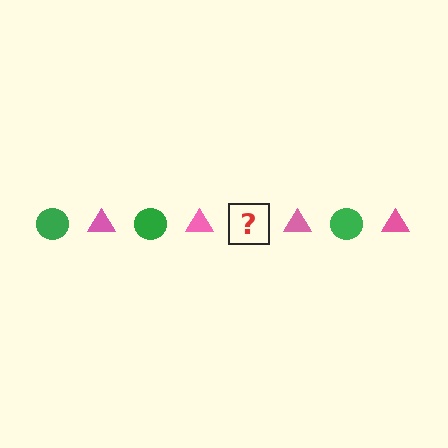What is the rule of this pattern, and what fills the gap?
The rule is that the pattern alternates between green circle and pink triangle. The gap should be filled with a green circle.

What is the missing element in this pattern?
The missing element is a green circle.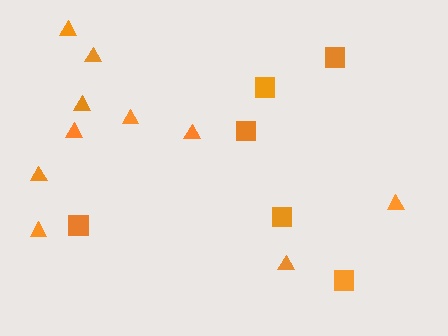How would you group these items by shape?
There are 2 groups: one group of triangles (10) and one group of squares (6).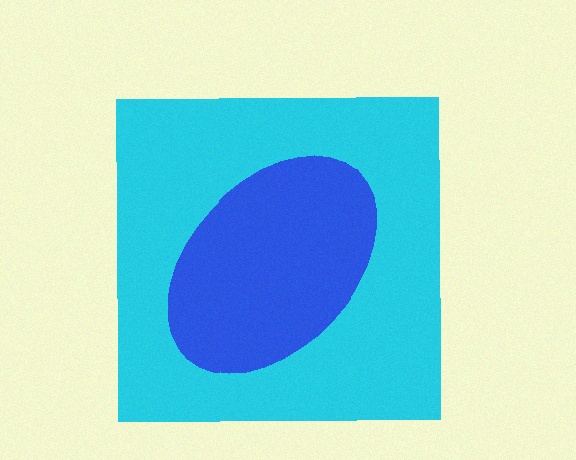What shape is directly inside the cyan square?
The blue ellipse.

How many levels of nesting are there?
2.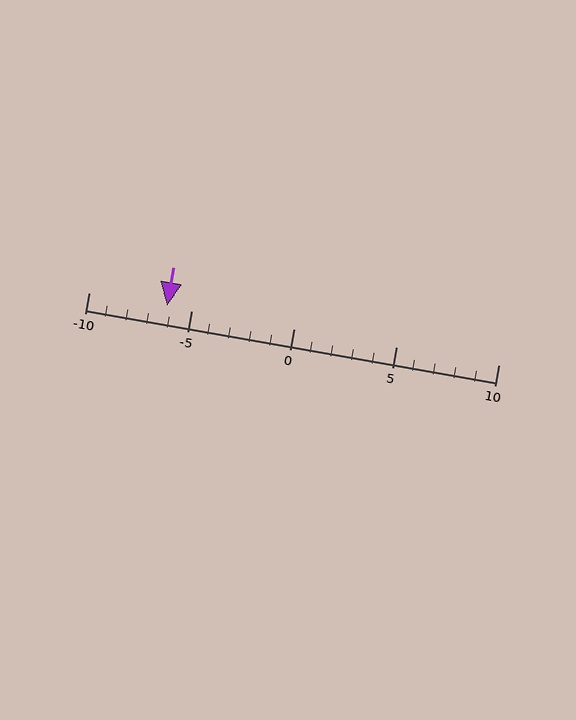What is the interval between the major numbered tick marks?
The major tick marks are spaced 5 units apart.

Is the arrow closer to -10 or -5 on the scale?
The arrow is closer to -5.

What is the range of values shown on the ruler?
The ruler shows values from -10 to 10.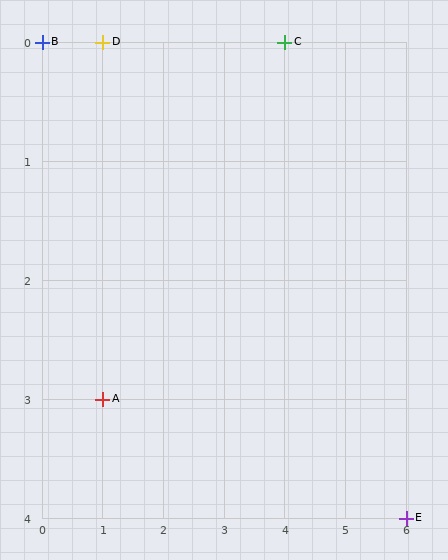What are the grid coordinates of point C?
Point C is at grid coordinates (4, 0).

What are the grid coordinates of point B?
Point B is at grid coordinates (0, 0).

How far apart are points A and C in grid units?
Points A and C are 3 columns and 3 rows apart (about 4.2 grid units diagonally).